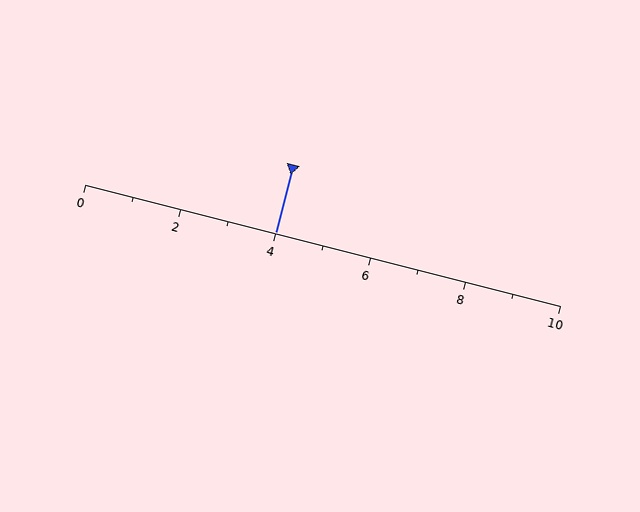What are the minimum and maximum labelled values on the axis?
The axis runs from 0 to 10.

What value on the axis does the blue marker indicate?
The marker indicates approximately 4.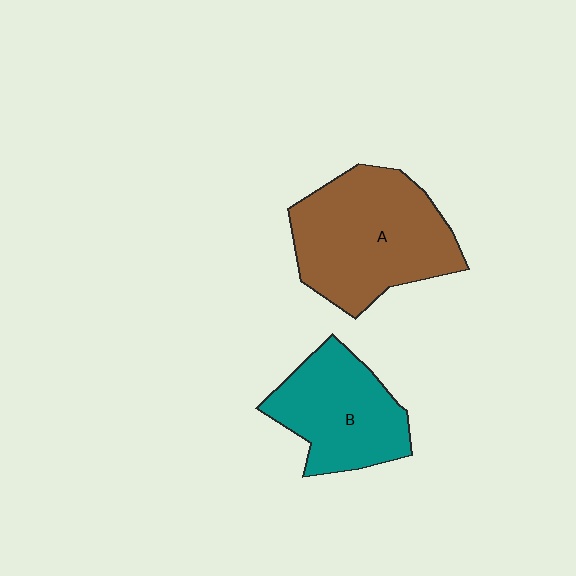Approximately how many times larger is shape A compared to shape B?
Approximately 1.4 times.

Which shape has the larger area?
Shape A (brown).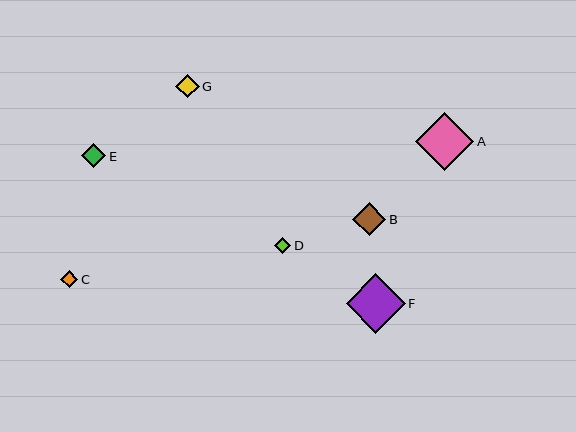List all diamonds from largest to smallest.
From largest to smallest: F, A, B, E, G, C, D.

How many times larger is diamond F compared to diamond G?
Diamond F is approximately 2.5 times the size of diamond G.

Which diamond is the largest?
Diamond F is the largest with a size of approximately 59 pixels.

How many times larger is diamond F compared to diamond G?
Diamond F is approximately 2.5 times the size of diamond G.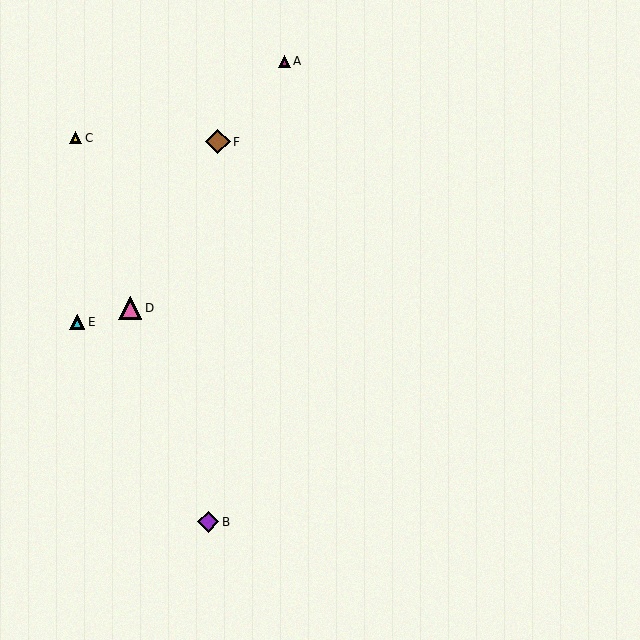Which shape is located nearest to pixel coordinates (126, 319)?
The pink triangle (labeled D) at (130, 308) is nearest to that location.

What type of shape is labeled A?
Shape A is a magenta triangle.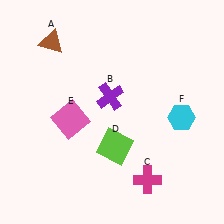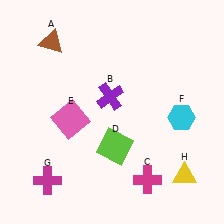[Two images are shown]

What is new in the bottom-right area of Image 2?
A yellow triangle (H) was added in the bottom-right area of Image 2.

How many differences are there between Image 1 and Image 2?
There are 2 differences between the two images.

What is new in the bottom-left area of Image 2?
A magenta cross (G) was added in the bottom-left area of Image 2.